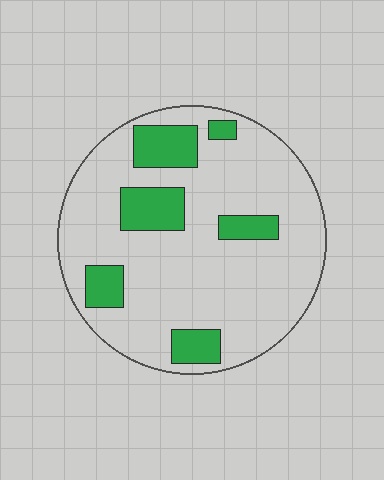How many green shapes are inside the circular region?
6.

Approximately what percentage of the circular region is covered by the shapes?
Approximately 20%.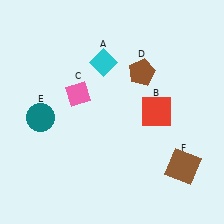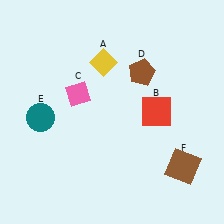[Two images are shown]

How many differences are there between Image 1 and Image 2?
There is 1 difference between the two images.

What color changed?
The diamond (A) changed from cyan in Image 1 to yellow in Image 2.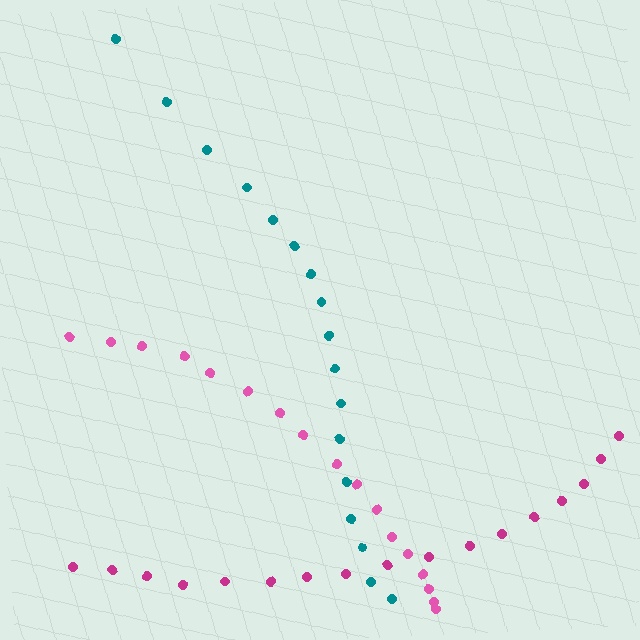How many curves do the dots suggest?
There are 3 distinct paths.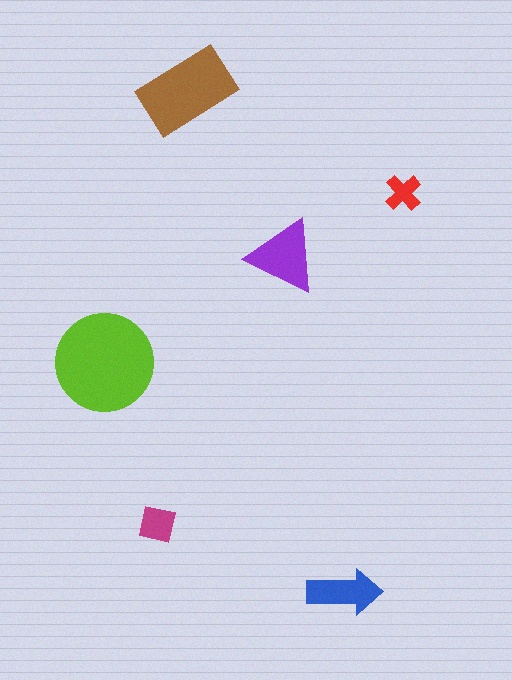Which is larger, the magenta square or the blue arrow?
The blue arrow.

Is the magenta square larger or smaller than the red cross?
Larger.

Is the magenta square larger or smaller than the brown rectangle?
Smaller.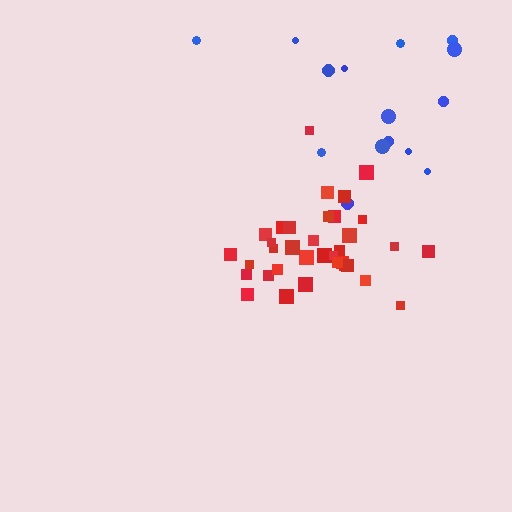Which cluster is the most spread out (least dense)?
Blue.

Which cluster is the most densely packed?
Red.